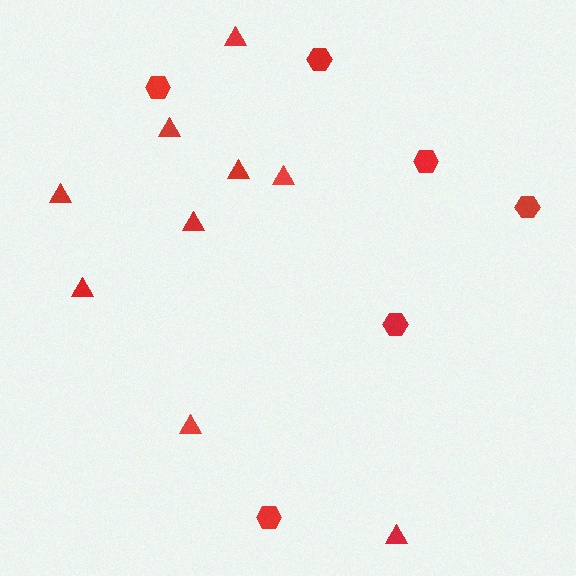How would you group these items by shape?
There are 2 groups: one group of triangles (9) and one group of hexagons (6).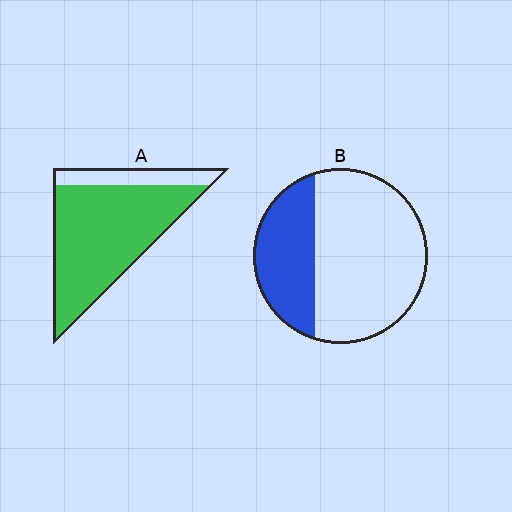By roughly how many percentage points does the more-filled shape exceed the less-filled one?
By roughly 50 percentage points (A over B).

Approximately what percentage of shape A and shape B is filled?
A is approximately 80% and B is approximately 30%.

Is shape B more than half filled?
No.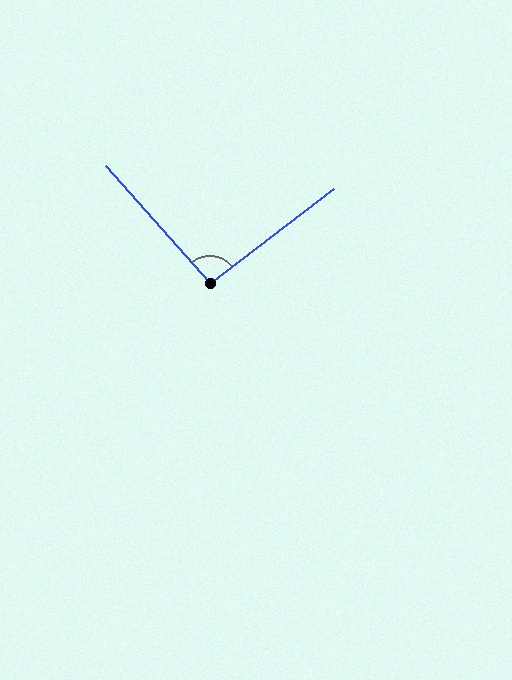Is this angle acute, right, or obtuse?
It is approximately a right angle.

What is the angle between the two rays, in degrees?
Approximately 94 degrees.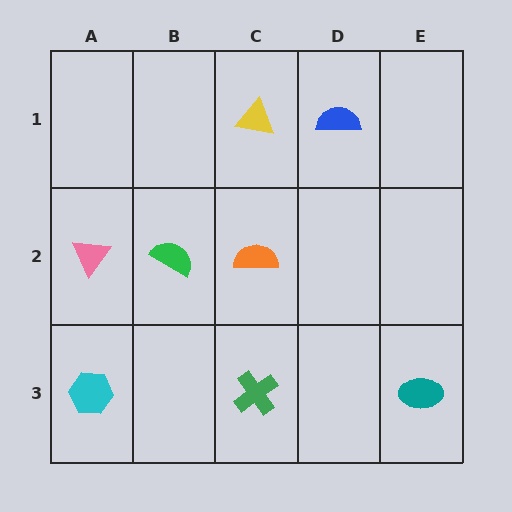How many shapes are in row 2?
3 shapes.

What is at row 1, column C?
A yellow triangle.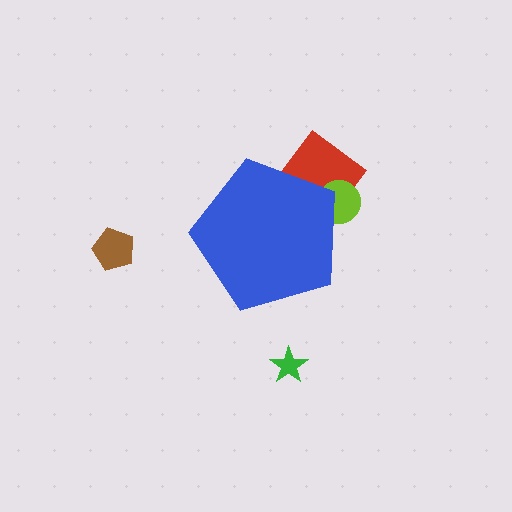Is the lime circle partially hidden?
Yes, the lime circle is partially hidden behind the blue pentagon.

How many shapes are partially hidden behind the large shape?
2 shapes are partially hidden.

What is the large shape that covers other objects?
A blue pentagon.